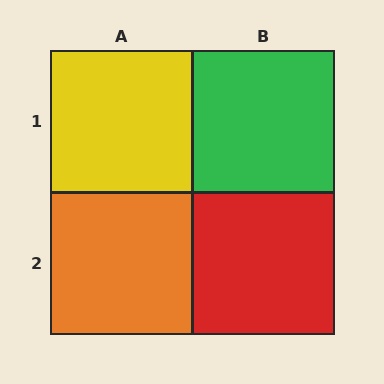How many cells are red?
1 cell is red.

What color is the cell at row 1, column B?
Green.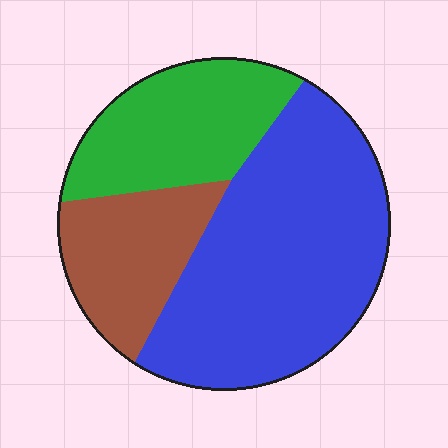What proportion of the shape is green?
Green covers about 25% of the shape.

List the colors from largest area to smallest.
From largest to smallest: blue, green, brown.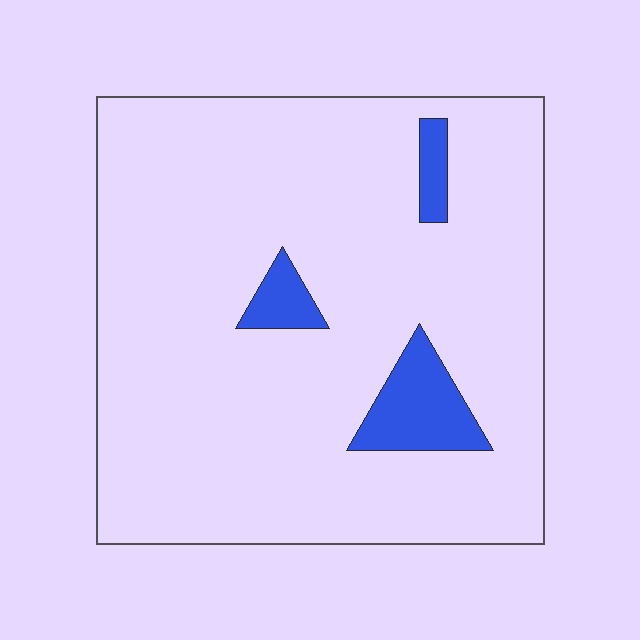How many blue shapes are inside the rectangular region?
3.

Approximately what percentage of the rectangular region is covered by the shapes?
Approximately 10%.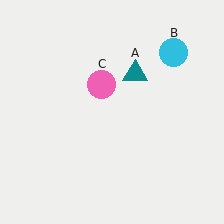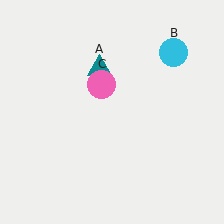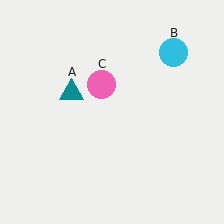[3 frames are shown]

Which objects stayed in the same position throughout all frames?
Cyan circle (object B) and pink circle (object C) remained stationary.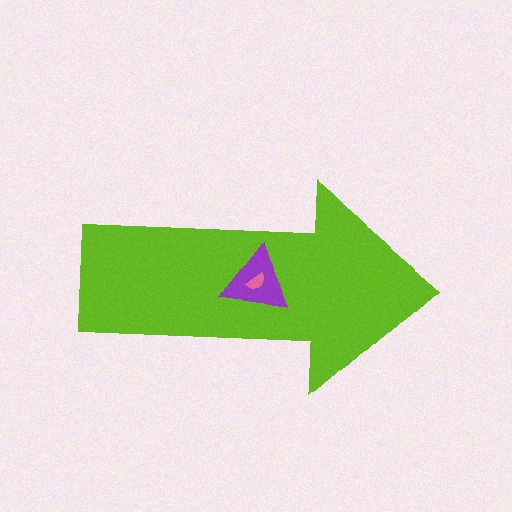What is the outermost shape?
The lime arrow.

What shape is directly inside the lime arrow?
The purple triangle.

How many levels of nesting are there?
3.